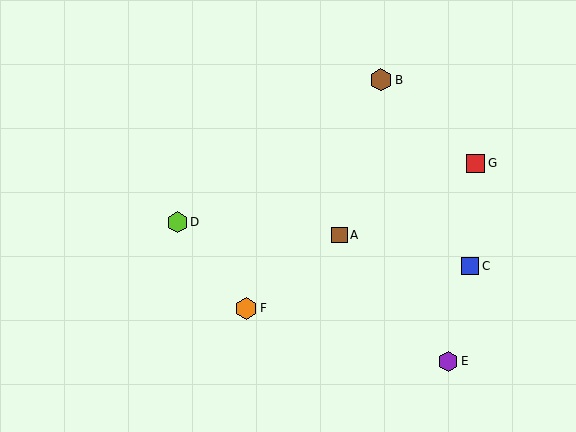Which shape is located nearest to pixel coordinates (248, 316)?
The orange hexagon (labeled F) at (246, 308) is nearest to that location.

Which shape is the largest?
The brown hexagon (labeled B) is the largest.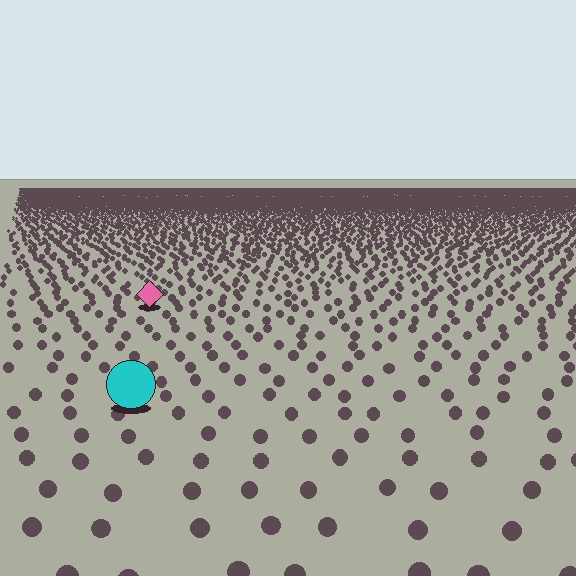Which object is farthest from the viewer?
The pink diamond is farthest from the viewer. It appears smaller and the ground texture around it is denser.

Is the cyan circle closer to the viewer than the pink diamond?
Yes. The cyan circle is closer — you can tell from the texture gradient: the ground texture is coarser near it.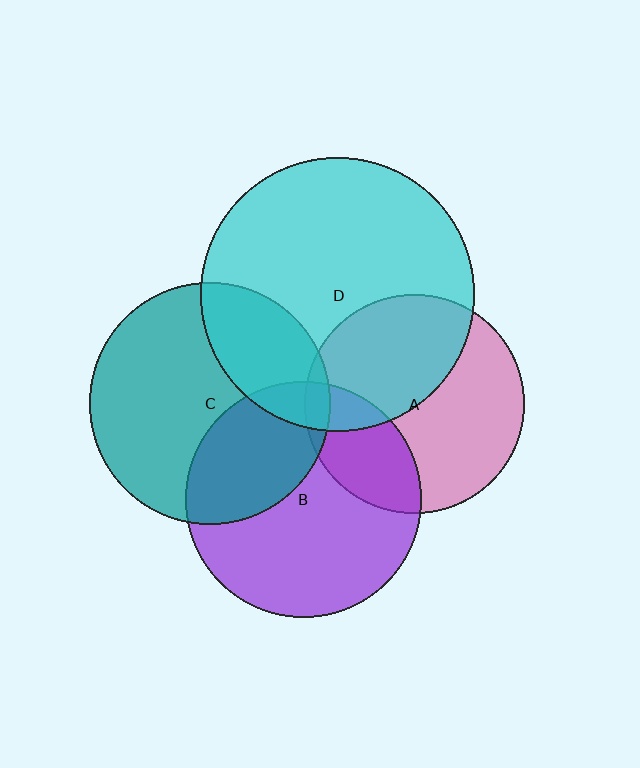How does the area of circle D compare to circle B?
Approximately 1.4 times.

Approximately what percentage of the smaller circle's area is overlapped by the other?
Approximately 10%.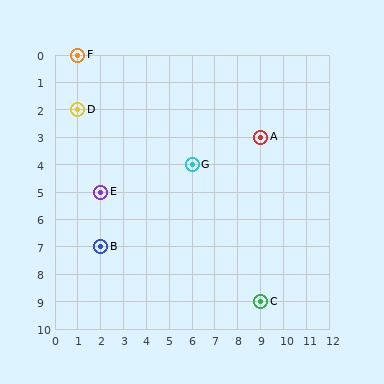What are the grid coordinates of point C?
Point C is at grid coordinates (9, 9).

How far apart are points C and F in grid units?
Points C and F are 8 columns and 9 rows apart (about 12.0 grid units diagonally).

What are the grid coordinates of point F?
Point F is at grid coordinates (1, 0).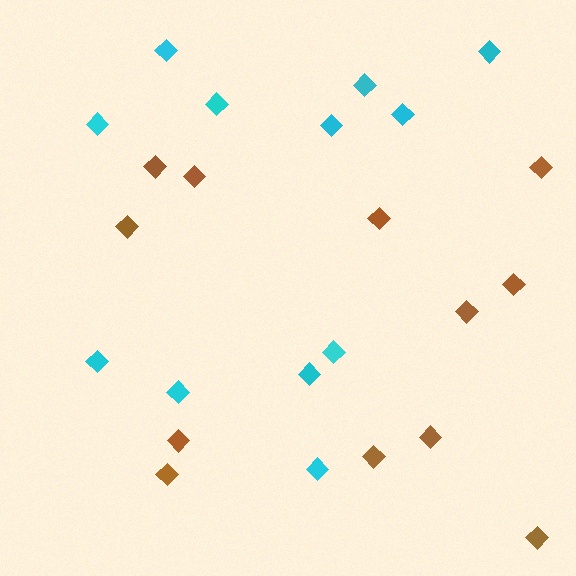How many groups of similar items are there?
There are 2 groups: one group of cyan diamonds (12) and one group of brown diamonds (12).